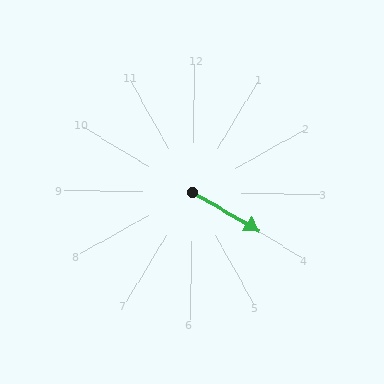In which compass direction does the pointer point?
Southeast.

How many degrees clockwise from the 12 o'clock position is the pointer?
Approximately 119 degrees.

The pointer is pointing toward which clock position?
Roughly 4 o'clock.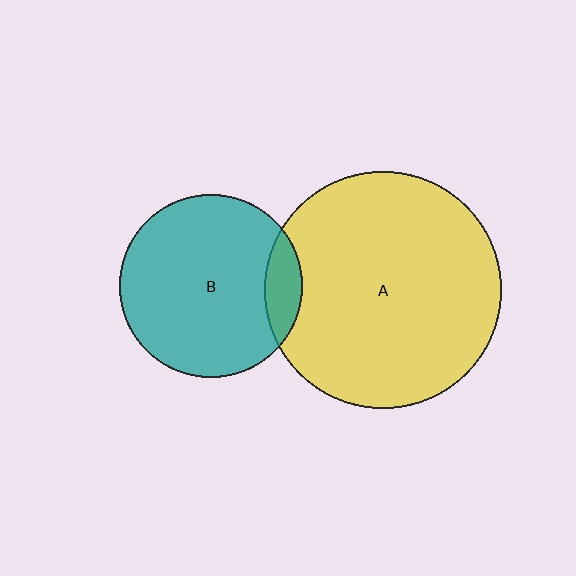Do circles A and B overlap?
Yes.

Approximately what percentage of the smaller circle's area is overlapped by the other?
Approximately 10%.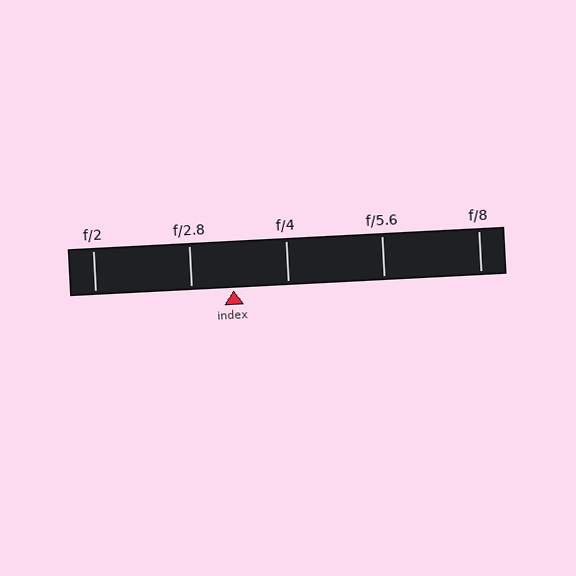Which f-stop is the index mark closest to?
The index mark is closest to f/2.8.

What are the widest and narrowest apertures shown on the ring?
The widest aperture shown is f/2 and the narrowest is f/8.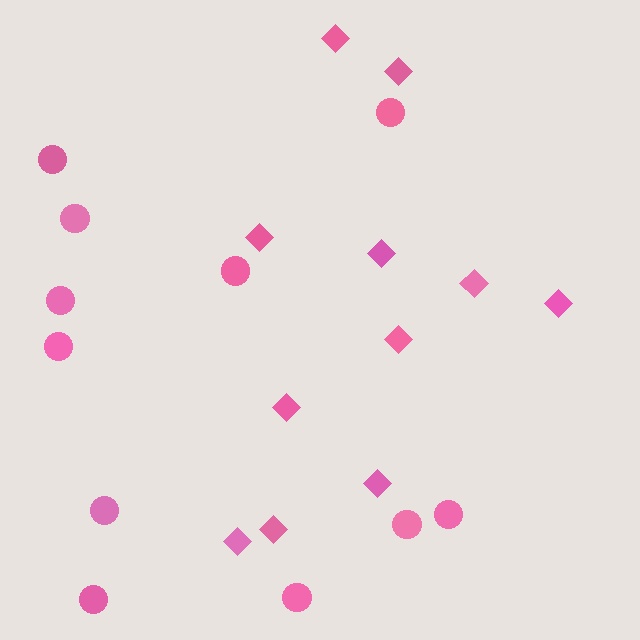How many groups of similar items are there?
There are 2 groups: one group of circles (11) and one group of diamonds (11).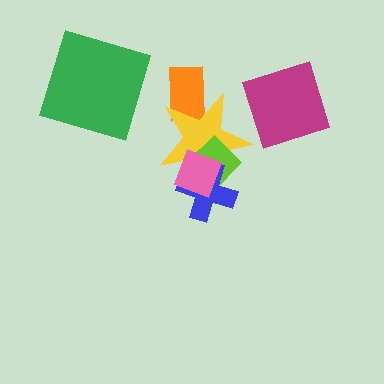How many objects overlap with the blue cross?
3 objects overlap with the blue cross.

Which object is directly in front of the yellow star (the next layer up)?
The lime diamond is directly in front of the yellow star.